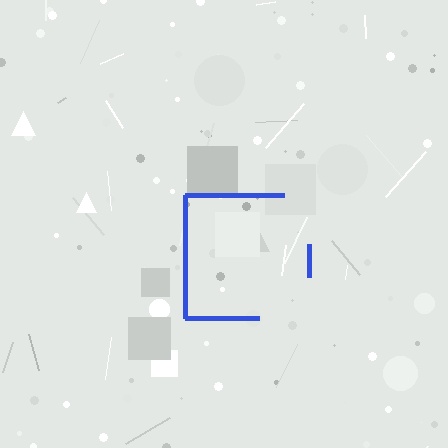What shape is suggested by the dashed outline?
The dashed outline suggests a square.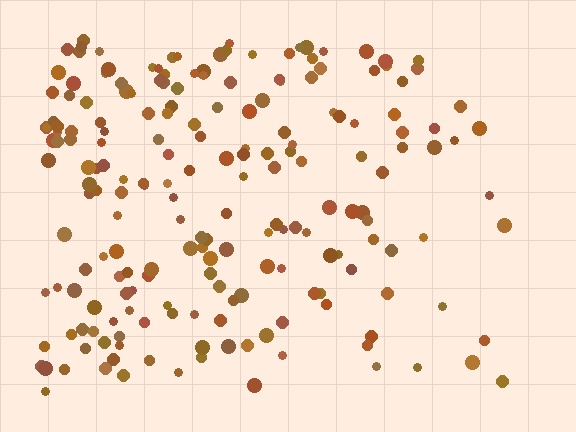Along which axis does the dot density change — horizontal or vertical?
Horizontal.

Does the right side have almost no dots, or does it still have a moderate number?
Still a moderate number, just noticeably fewer than the left.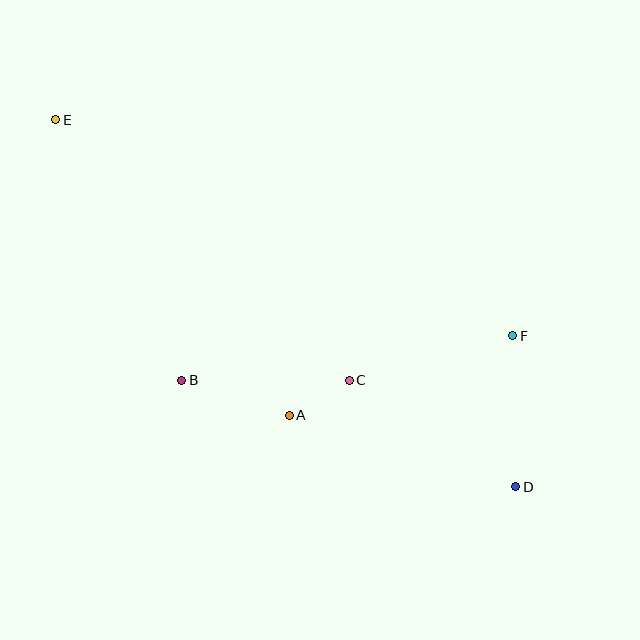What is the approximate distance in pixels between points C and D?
The distance between C and D is approximately 198 pixels.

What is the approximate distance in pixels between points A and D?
The distance between A and D is approximately 237 pixels.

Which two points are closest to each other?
Points A and C are closest to each other.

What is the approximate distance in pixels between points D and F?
The distance between D and F is approximately 151 pixels.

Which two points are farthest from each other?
Points D and E are farthest from each other.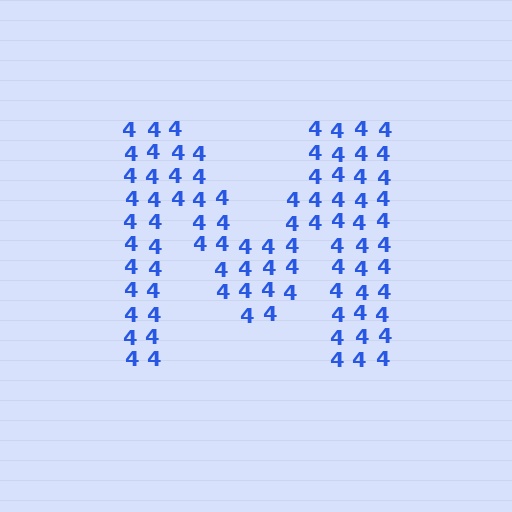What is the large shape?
The large shape is the letter M.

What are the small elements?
The small elements are digit 4's.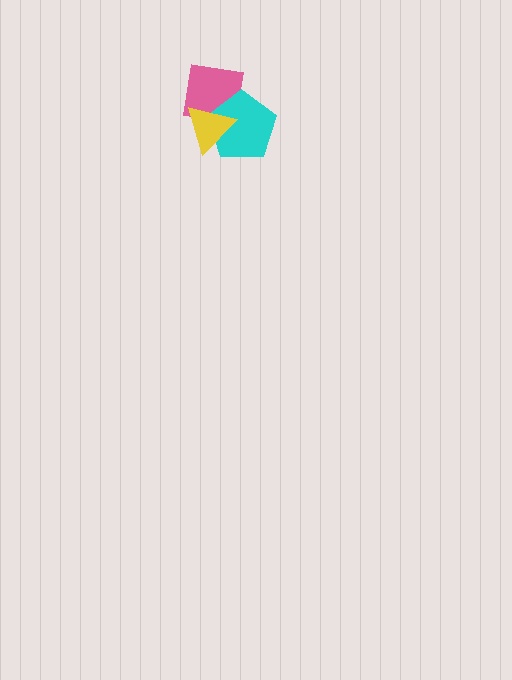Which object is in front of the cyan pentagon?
The yellow triangle is in front of the cyan pentagon.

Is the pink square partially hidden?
Yes, it is partially covered by another shape.